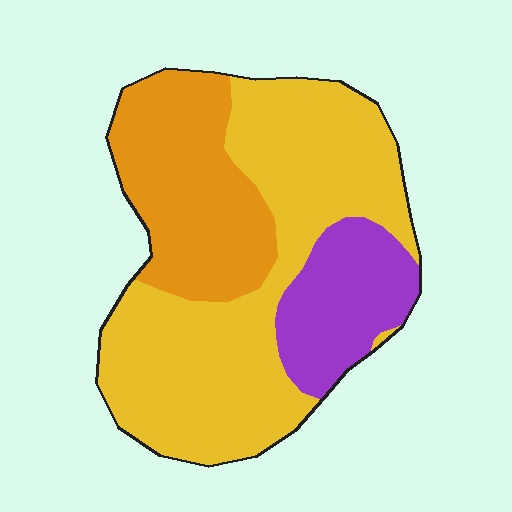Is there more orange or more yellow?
Yellow.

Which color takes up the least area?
Purple, at roughly 15%.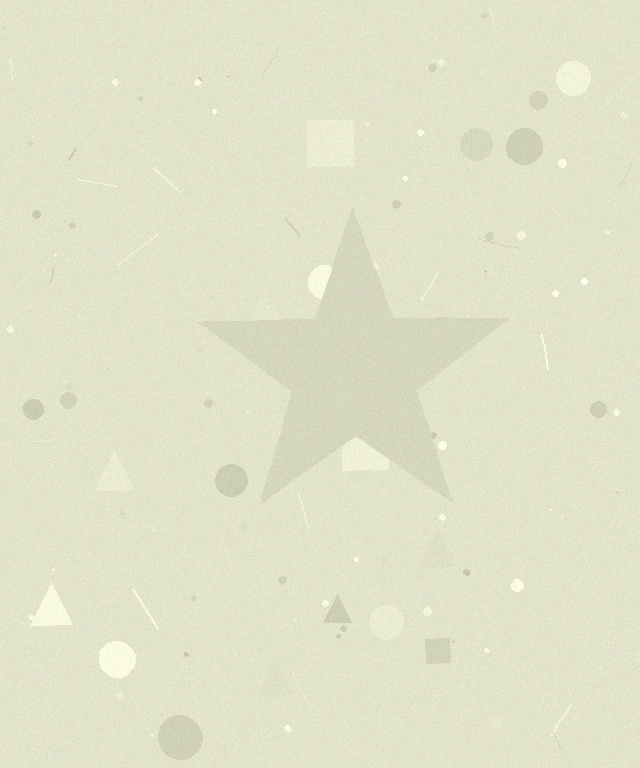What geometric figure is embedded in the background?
A star is embedded in the background.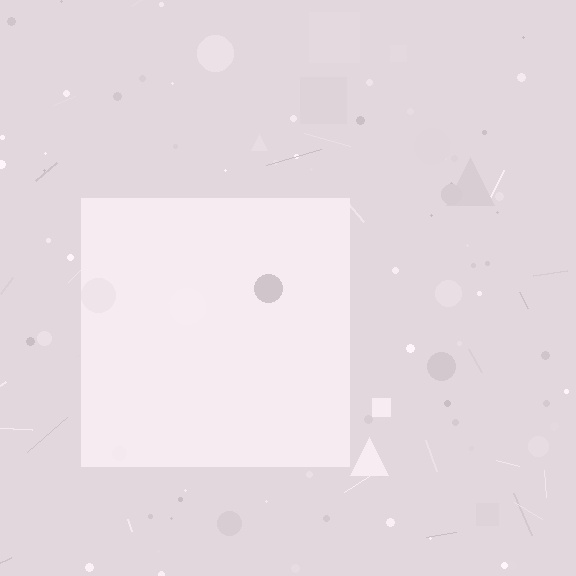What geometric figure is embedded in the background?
A square is embedded in the background.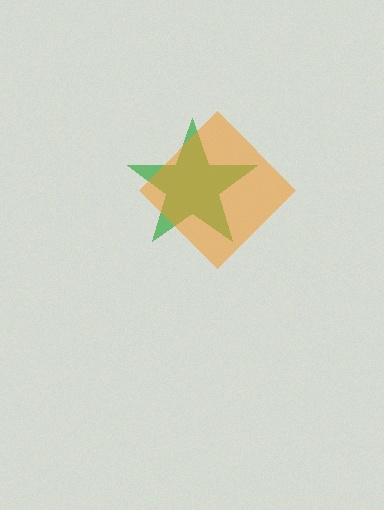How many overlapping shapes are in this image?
There are 2 overlapping shapes in the image.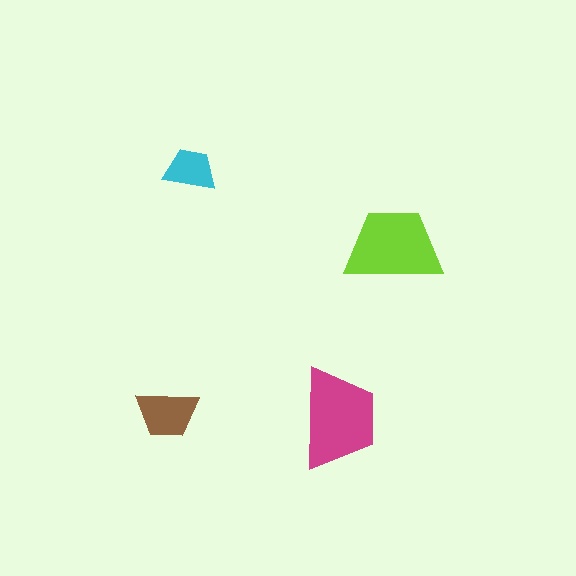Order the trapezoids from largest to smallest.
the magenta one, the lime one, the brown one, the cyan one.